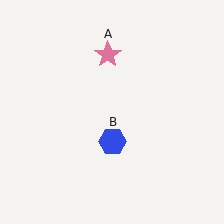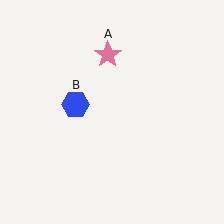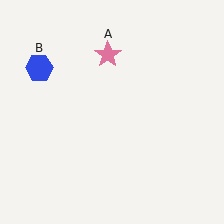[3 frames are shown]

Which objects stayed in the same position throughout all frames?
Pink star (object A) remained stationary.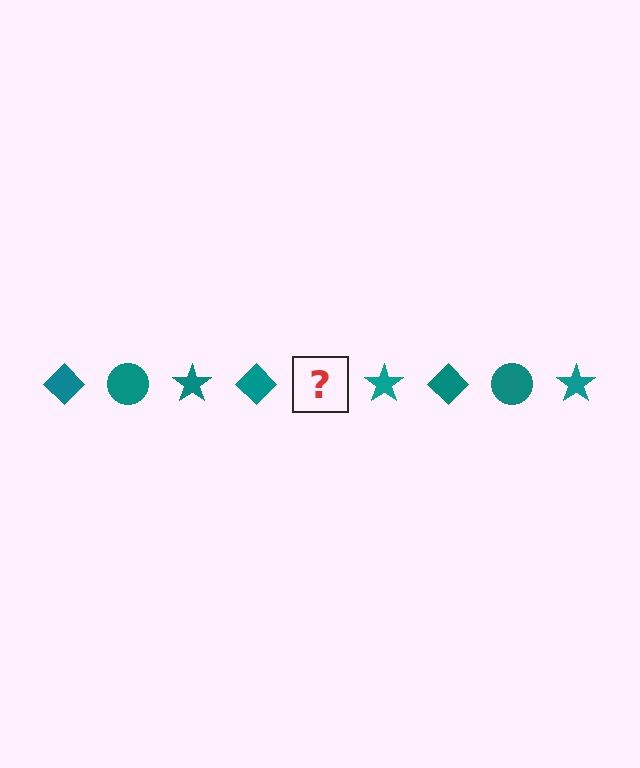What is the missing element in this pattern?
The missing element is a teal circle.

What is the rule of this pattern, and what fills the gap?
The rule is that the pattern cycles through diamond, circle, star shapes in teal. The gap should be filled with a teal circle.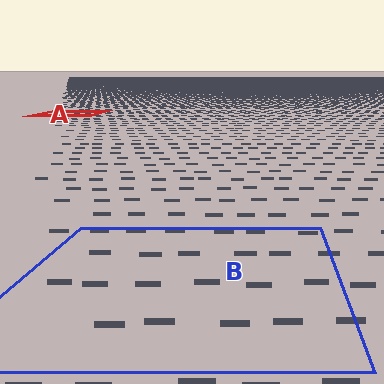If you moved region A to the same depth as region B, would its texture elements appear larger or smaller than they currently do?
They would appear larger. At a closer depth, the same texture elements are projected at a bigger on-screen size.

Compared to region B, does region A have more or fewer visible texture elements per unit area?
Region A has more texture elements per unit area — they are packed more densely because it is farther away.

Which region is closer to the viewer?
Region B is closer. The texture elements there are larger and more spread out.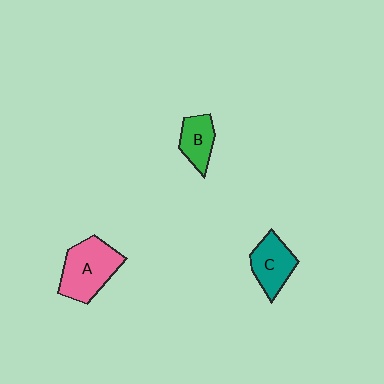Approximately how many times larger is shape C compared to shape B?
Approximately 1.3 times.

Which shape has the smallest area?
Shape B (green).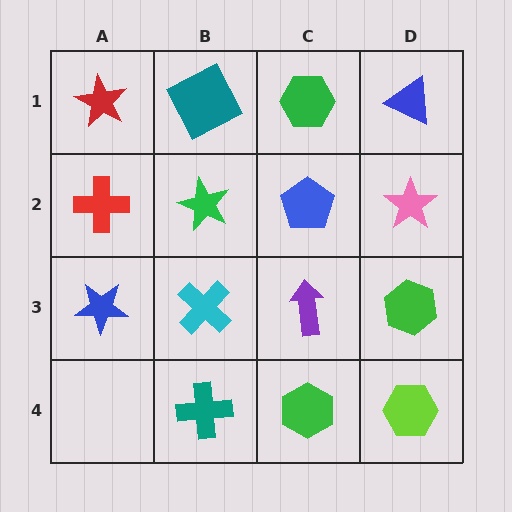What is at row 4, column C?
A green hexagon.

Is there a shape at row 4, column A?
No, that cell is empty.